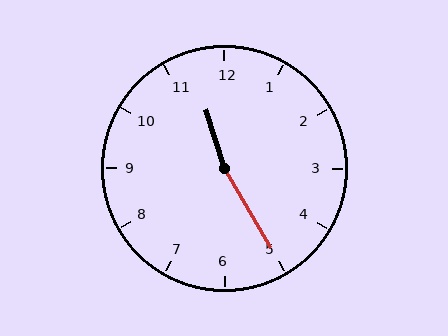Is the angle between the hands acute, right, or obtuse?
It is obtuse.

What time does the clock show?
11:25.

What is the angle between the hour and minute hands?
Approximately 168 degrees.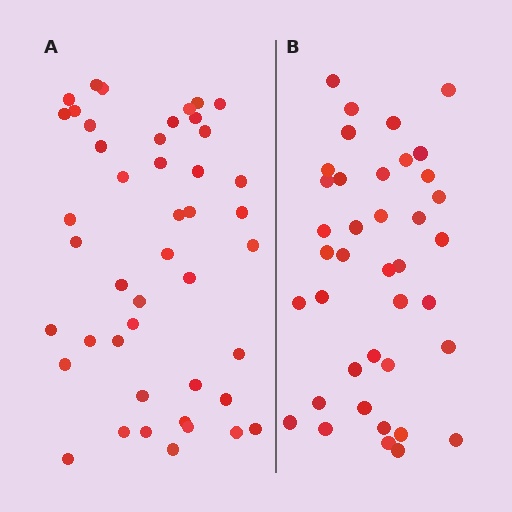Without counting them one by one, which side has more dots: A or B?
Region A (the left region) has more dots.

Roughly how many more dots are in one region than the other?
Region A has about 6 more dots than region B.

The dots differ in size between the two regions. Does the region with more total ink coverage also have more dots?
No. Region B has more total ink coverage because its dots are larger, but region A actually contains more individual dots. Total area can be misleading — the number of items is what matters here.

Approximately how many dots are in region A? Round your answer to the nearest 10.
About 40 dots. (The exact count is 45, which rounds to 40.)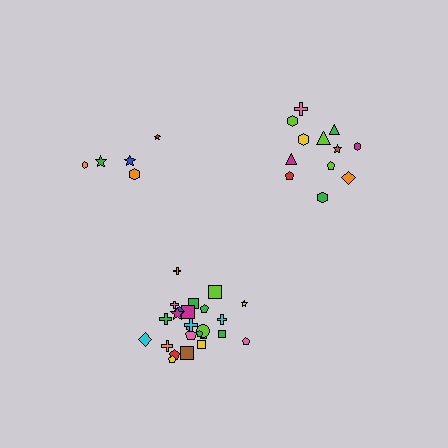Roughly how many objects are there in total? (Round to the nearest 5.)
Roughly 40 objects in total.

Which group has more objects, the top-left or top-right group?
The top-right group.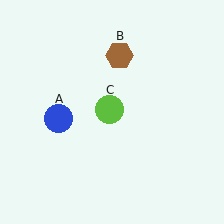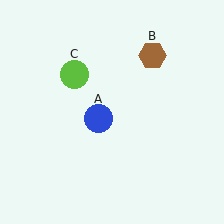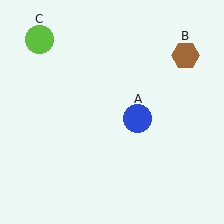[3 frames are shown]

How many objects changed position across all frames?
3 objects changed position: blue circle (object A), brown hexagon (object B), lime circle (object C).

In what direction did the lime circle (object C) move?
The lime circle (object C) moved up and to the left.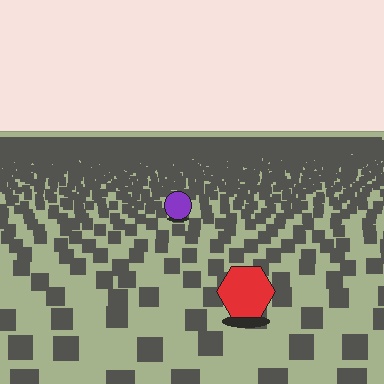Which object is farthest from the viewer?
The purple circle is farthest from the viewer. It appears smaller and the ground texture around it is denser.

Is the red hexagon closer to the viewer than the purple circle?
Yes. The red hexagon is closer — you can tell from the texture gradient: the ground texture is coarser near it.